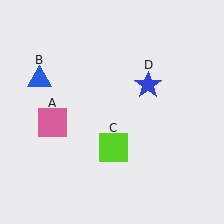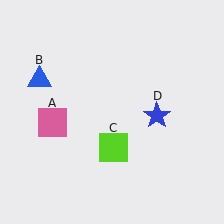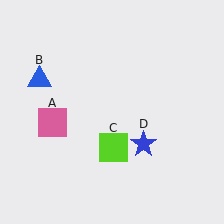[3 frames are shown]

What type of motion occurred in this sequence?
The blue star (object D) rotated clockwise around the center of the scene.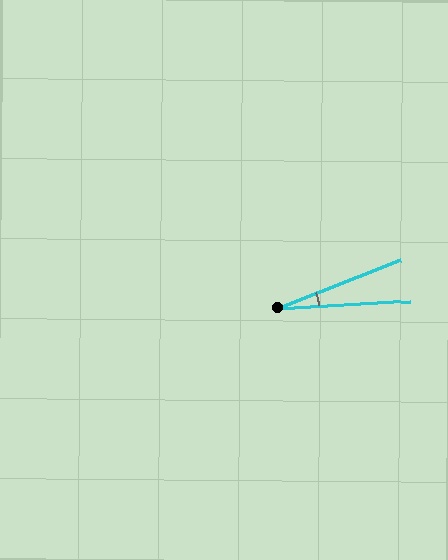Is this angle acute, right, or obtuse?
It is acute.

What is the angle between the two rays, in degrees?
Approximately 18 degrees.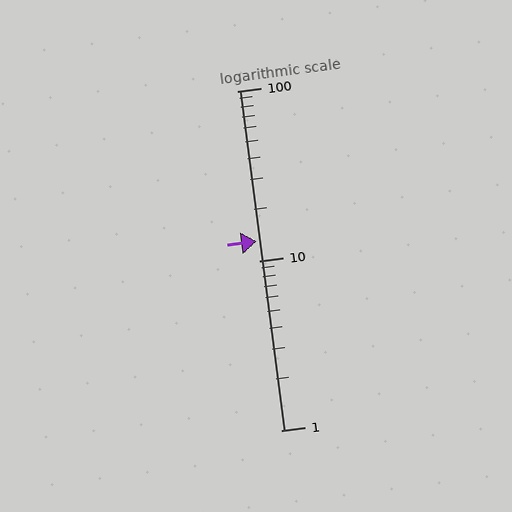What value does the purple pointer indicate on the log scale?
The pointer indicates approximately 13.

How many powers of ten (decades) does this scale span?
The scale spans 2 decades, from 1 to 100.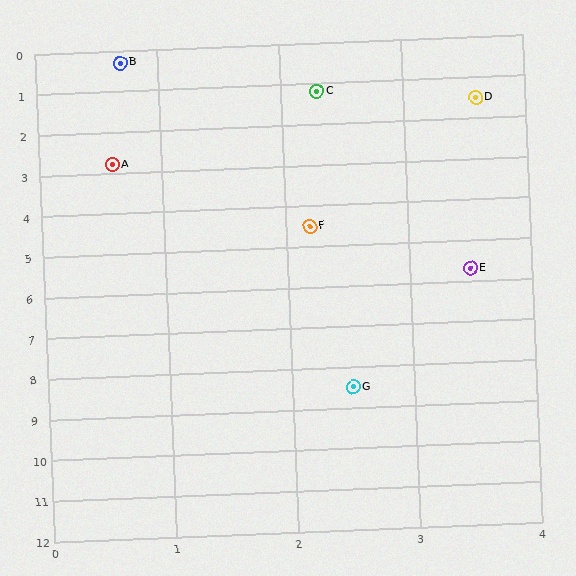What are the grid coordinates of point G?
Point G is at approximately (2.5, 8.5).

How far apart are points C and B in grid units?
Points C and B are about 1.8 grid units apart.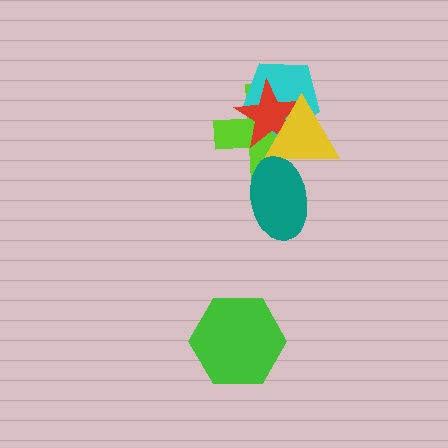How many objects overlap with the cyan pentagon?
3 objects overlap with the cyan pentagon.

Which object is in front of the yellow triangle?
The teal ellipse is in front of the yellow triangle.